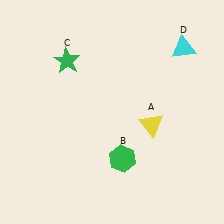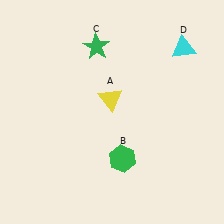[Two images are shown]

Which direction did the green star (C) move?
The green star (C) moved right.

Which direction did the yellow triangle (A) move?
The yellow triangle (A) moved left.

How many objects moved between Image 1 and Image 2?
2 objects moved between the two images.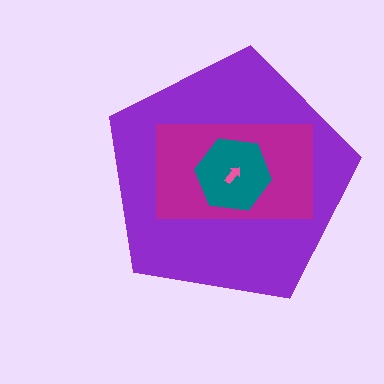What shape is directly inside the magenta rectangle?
The teal hexagon.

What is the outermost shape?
The purple pentagon.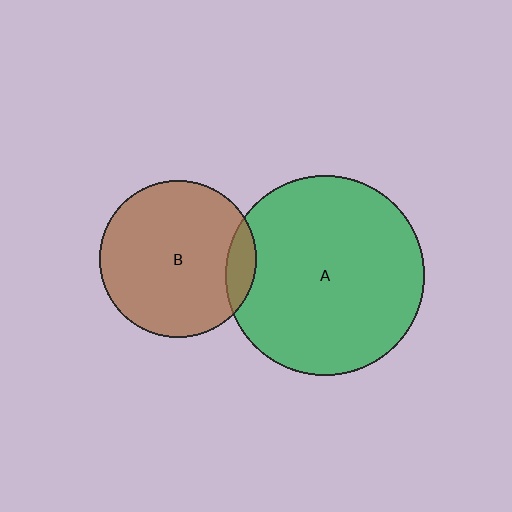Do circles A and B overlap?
Yes.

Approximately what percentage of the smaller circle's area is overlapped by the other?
Approximately 10%.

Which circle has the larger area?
Circle A (green).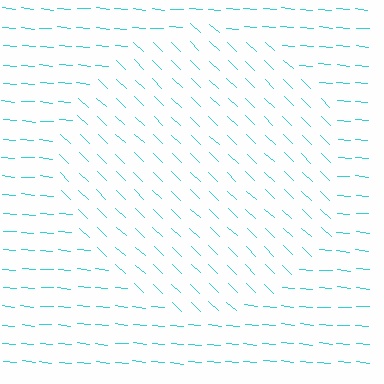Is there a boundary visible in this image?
Yes, there is a texture boundary formed by a change in line orientation.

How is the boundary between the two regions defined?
The boundary is defined purely by a change in line orientation (approximately 38 degrees difference). All lines are the same color and thickness.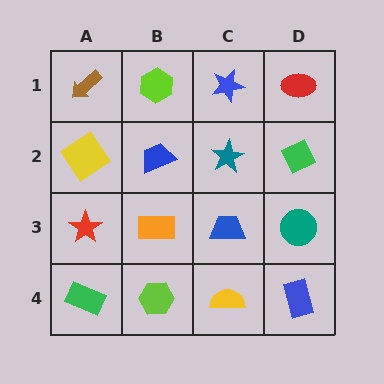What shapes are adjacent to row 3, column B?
A blue trapezoid (row 2, column B), a lime hexagon (row 4, column B), a red star (row 3, column A), a blue trapezoid (row 3, column C).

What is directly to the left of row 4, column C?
A lime hexagon.